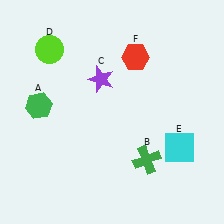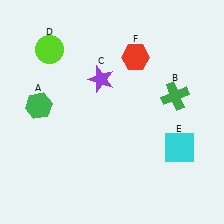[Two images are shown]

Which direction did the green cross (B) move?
The green cross (B) moved up.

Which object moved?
The green cross (B) moved up.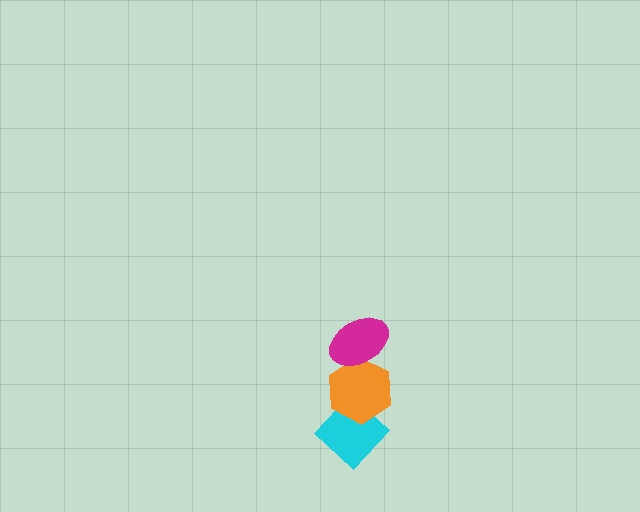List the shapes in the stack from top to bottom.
From top to bottom: the magenta ellipse, the orange hexagon, the cyan diamond.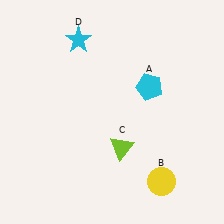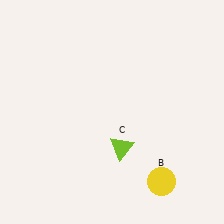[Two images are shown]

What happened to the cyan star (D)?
The cyan star (D) was removed in Image 2. It was in the top-left area of Image 1.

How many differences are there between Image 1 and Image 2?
There are 2 differences between the two images.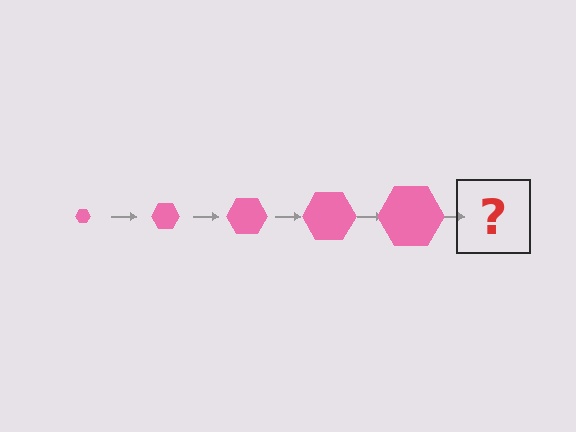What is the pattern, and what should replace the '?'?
The pattern is that the hexagon gets progressively larger each step. The '?' should be a pink hexagon, larger than the previous one.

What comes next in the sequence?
The next element should be a pink hexagon, larger than the previous one.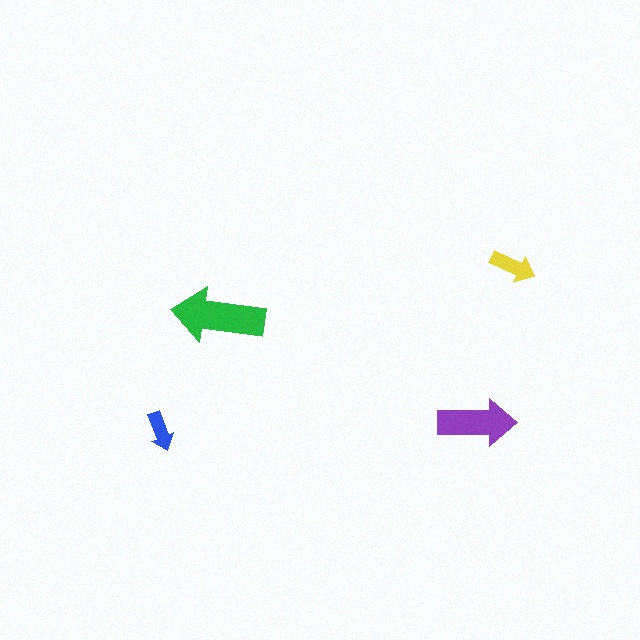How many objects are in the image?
There are 4 objects in the image.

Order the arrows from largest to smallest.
the green one, the purple one, the yellow one, the blue one.